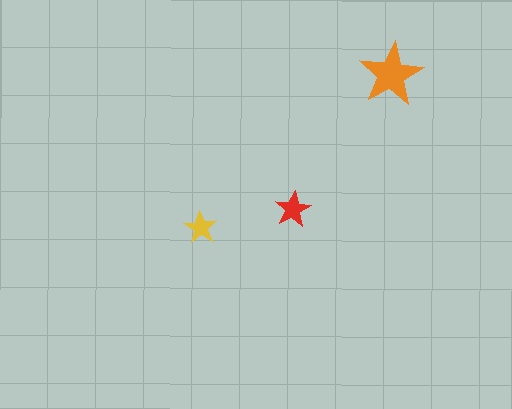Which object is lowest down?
The yellow star is bottommost.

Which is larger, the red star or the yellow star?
The red one.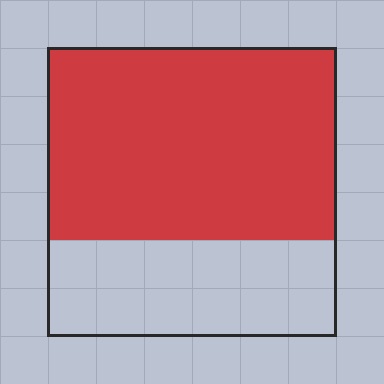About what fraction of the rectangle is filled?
About two thirds (2/3).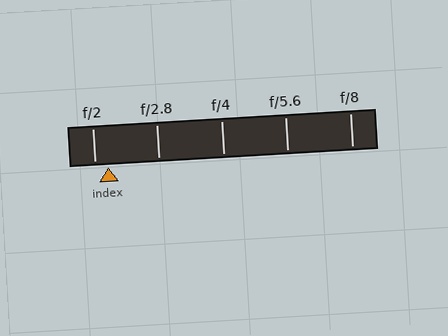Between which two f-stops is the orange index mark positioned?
The index mark is between f/2 and f/2.8.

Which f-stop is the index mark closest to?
The index mark is closest to f/2.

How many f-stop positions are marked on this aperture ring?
There are 5 f-stop positions marked.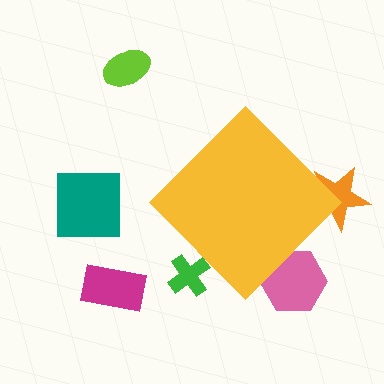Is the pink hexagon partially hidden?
Yes, the pink hexagon is partially hidden behind the yellow diamond.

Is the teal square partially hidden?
No, the teal square is fully visible.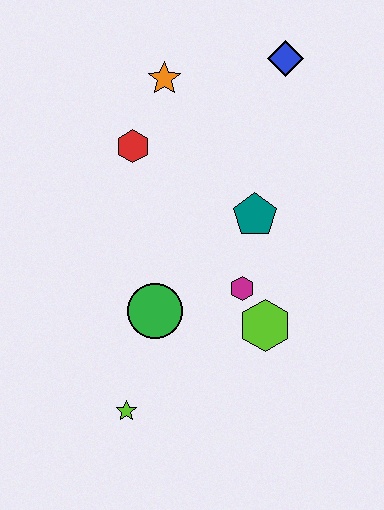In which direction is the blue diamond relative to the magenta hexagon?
The blue diamond is above the magenta hexagon.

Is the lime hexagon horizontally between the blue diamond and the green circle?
Yes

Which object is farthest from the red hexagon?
The lime star is farthest from the red hexagon.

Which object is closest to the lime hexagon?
The magenta hexagon is closest to the lime hexagon.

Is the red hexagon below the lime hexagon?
No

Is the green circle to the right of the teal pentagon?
No